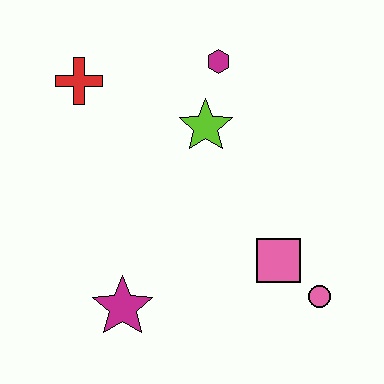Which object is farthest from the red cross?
The pink circle is farthest from the red cross.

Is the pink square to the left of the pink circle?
Yes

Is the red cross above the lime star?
Yes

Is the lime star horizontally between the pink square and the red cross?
Yes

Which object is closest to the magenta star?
The pink square is closest to the magenta star.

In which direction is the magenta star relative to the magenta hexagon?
The magenta star is below the magenta hexagon.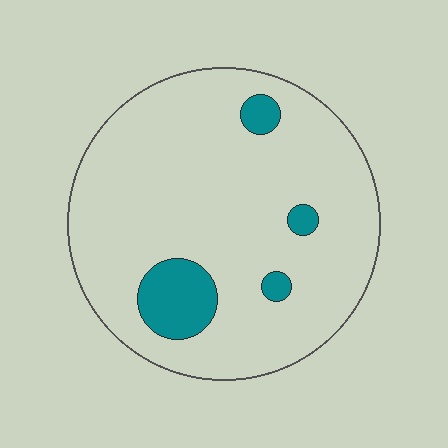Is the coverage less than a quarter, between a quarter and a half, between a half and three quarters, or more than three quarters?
Less than a quarter.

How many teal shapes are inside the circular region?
4.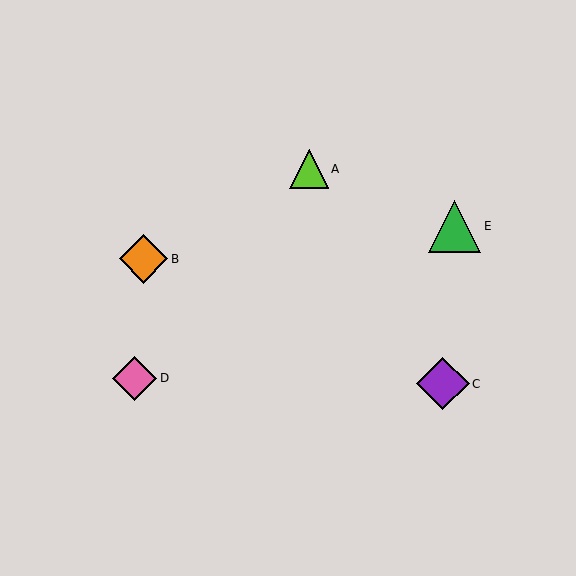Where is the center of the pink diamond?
The center of the pink diamond is at (135, 378).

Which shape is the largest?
The purple diamond (labeled C) is the largest.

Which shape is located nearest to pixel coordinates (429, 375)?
The purple diamond (labeled C) at (443, 384) is nearest to that location.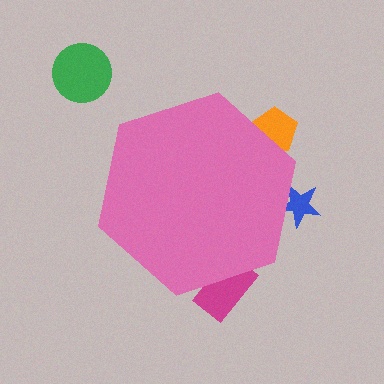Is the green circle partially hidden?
No, the green circle is fully visible.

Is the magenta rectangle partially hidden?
Yes, the magenta rectangle is partially hidden behind the pink hexagon.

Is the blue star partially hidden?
Yes, the blue star is partially hidden behind the pink hexagon.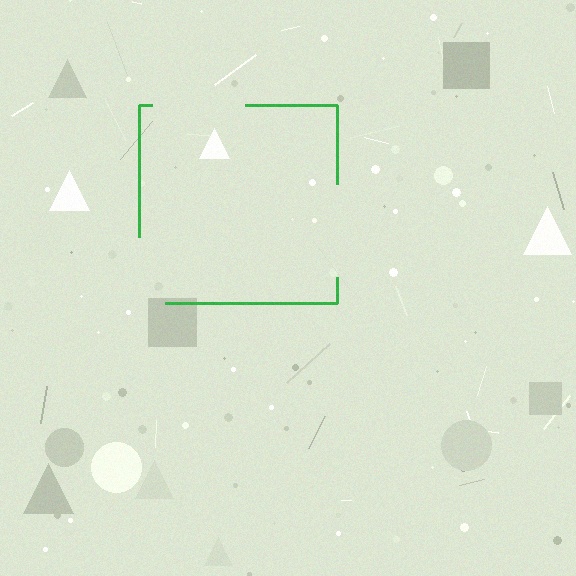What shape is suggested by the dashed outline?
The dashed outline suggests a square.